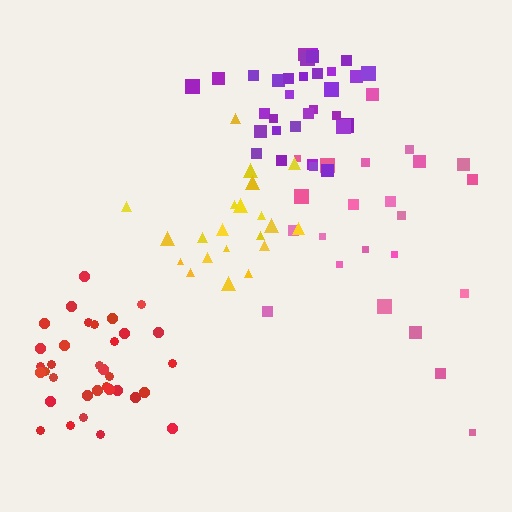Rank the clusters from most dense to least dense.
purple, red, yellow, pink.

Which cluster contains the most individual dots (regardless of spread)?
Red (35).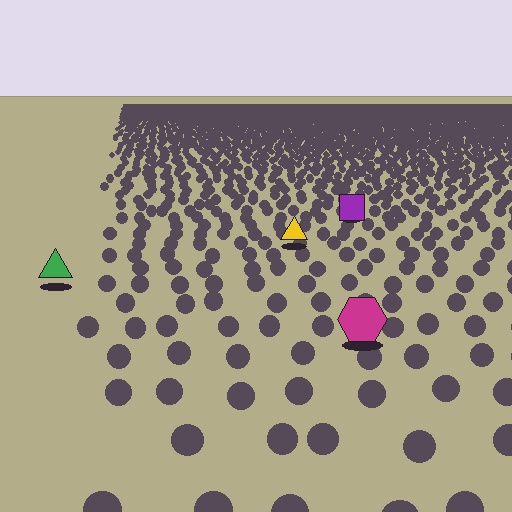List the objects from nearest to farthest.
From nearest to farthest: the magenta hexagon, the green triangle, the yellow triangle, the purple square.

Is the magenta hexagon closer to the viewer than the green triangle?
Yes. The magenta hexagon is closer — you can tell from the texture gradient: the ground texture is coarser near it.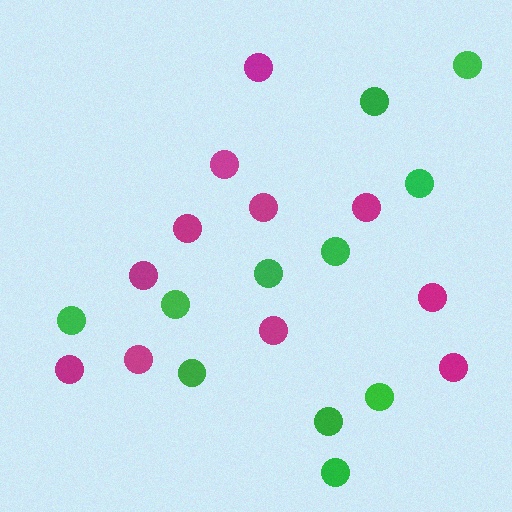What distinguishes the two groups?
There are 2 groups: one group of green circles (11) and one group of magenta circles (11).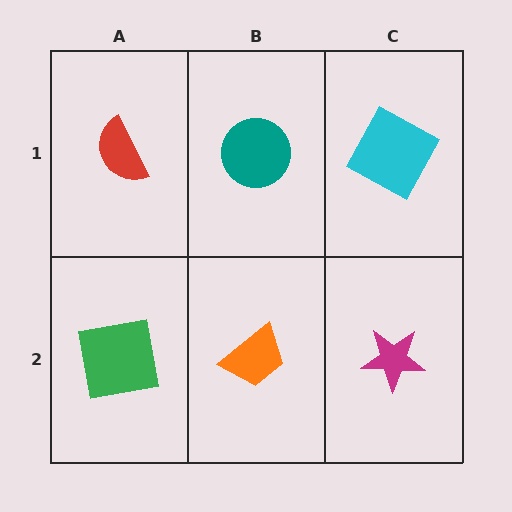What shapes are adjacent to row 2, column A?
A red semicircle (row 1, column A), an orange trapezoid (row 2, column B).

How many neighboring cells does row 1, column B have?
3.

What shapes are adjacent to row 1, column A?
A green square (row 2, column A), a teal circle (row 1, column B).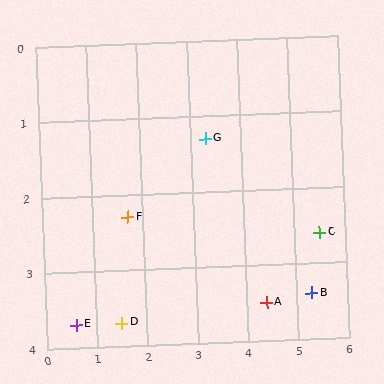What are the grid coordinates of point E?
Point E is at approximately (0.6, 3.7).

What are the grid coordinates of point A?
Point A is at approximately (4.4, 3.5).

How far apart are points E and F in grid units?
Points E and F are about 1.8 grid units apart.